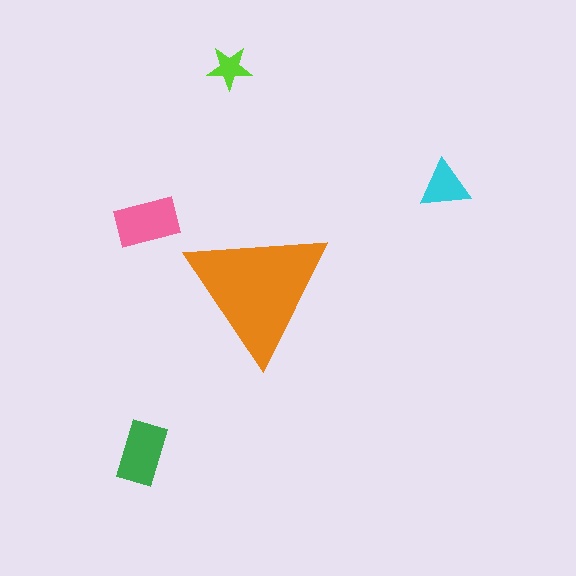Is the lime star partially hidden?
No, the lime star is fully visible.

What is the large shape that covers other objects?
An orange triangle.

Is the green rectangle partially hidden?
No, the green rectangle is fully visible.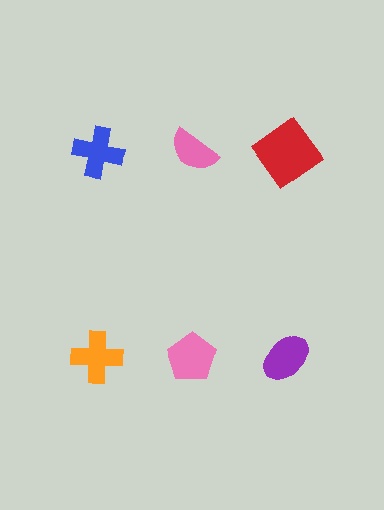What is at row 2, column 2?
A pink pentagon.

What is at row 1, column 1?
A blue cross.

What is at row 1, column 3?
A red diamond.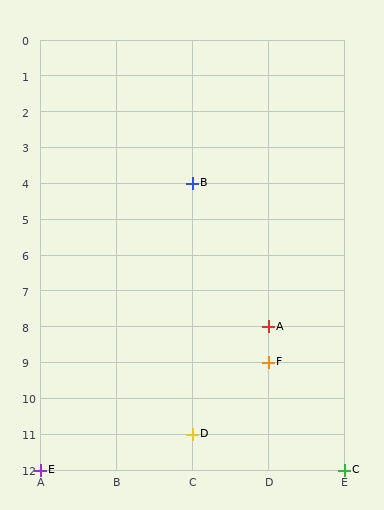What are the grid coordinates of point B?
Point B is at grid coordinates (C, 4).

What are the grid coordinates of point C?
Point C is at grid coordinates (E, 12).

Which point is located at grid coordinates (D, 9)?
Point F is at (D, 9).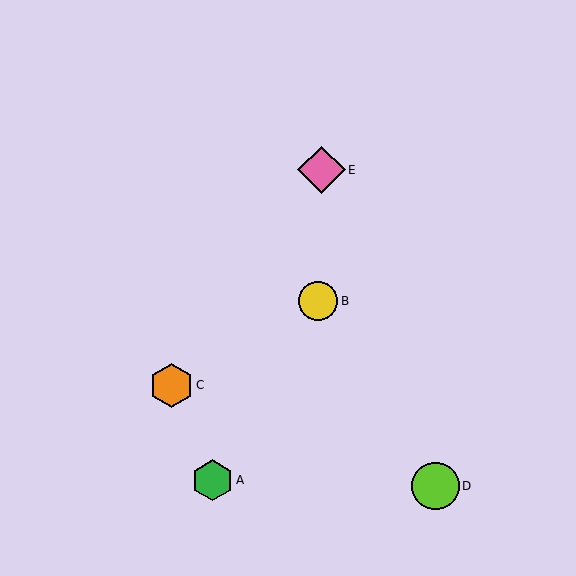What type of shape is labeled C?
Shape C is an orange hexagon.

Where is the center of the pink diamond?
The center of the pink diamond is at (321, 170).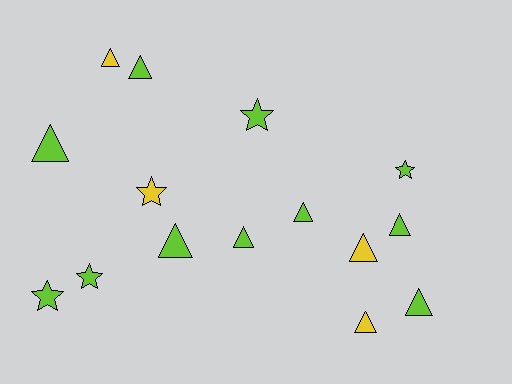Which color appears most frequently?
Lime, with 11 objects.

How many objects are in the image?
There are 15 objects.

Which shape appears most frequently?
Triangle, with 10 objects.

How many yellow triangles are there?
There are 3 yellow triangles.